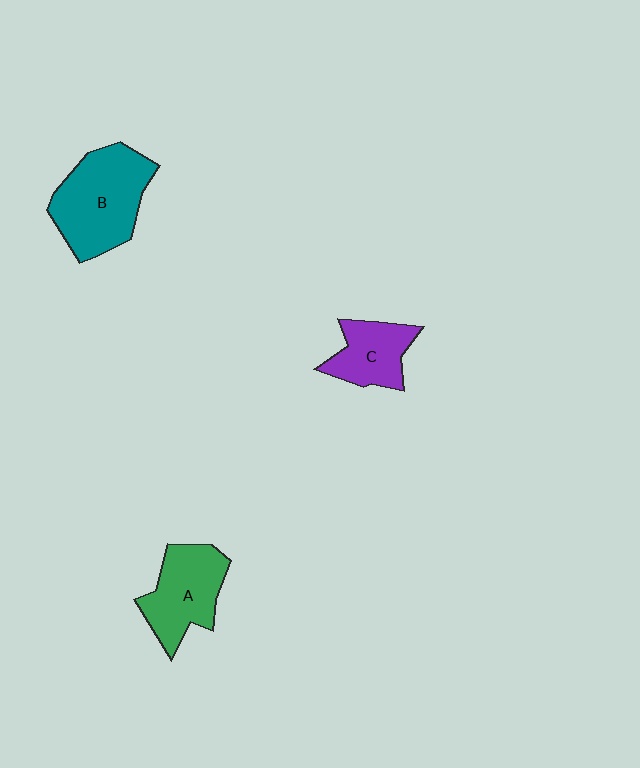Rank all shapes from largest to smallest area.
From largest to smallest: B (teal), A (green), C (purple).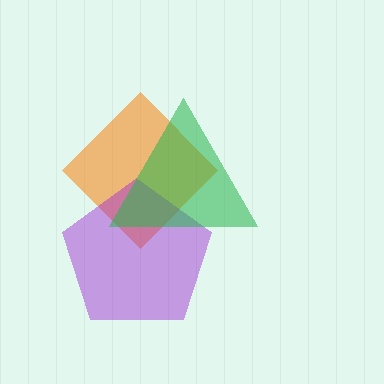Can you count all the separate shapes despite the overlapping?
Yes, there are 3 separate shapes.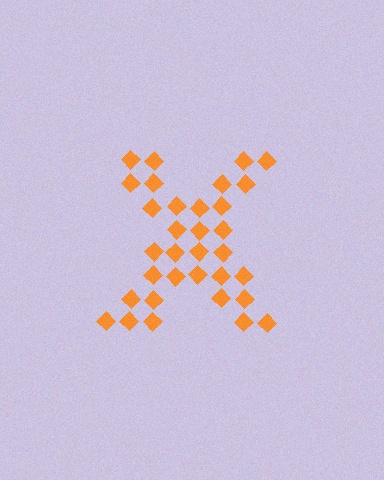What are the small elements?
The small elements are diamonds.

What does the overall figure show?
The overall figure shows the letter X.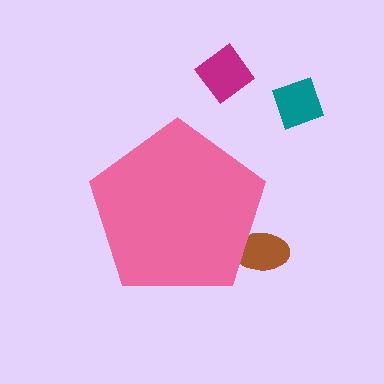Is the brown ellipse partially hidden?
Yes, the brown ellipse is partially hidden behind the pink pentagon.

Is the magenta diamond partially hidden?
No, the magenta diamond is fully visible.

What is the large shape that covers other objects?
A pink pentagon.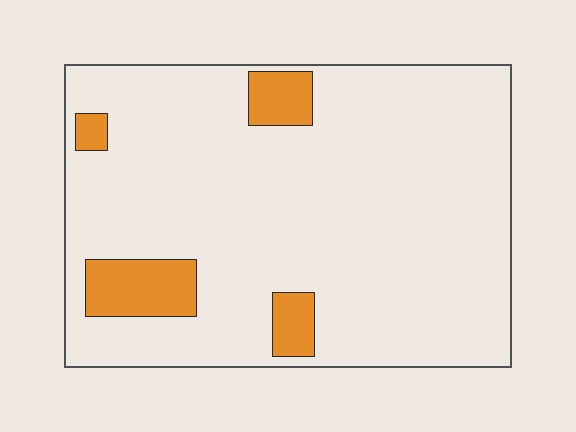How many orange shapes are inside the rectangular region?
4.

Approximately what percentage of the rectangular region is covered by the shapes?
Approximately 10%.